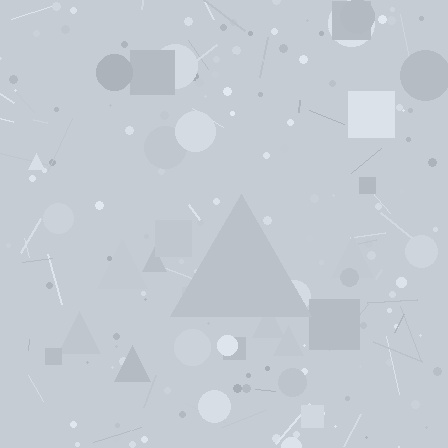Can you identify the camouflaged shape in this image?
The camouflaged shape is a triangle.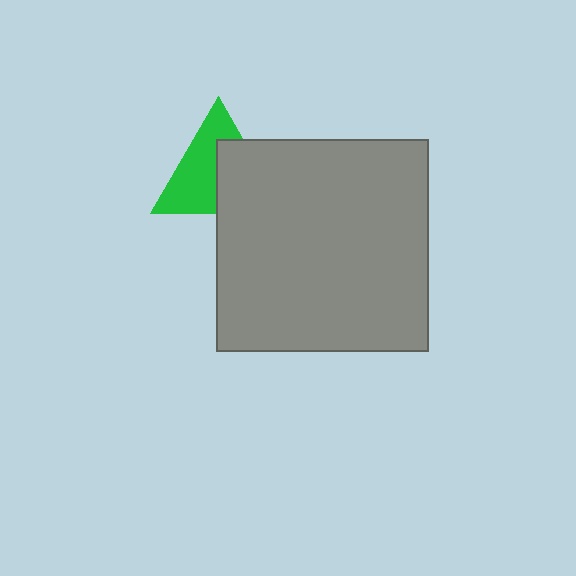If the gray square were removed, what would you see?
You would see the complete green triangle.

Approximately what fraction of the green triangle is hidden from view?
Roughly 46% of the green triangle is hidden behind the gray square.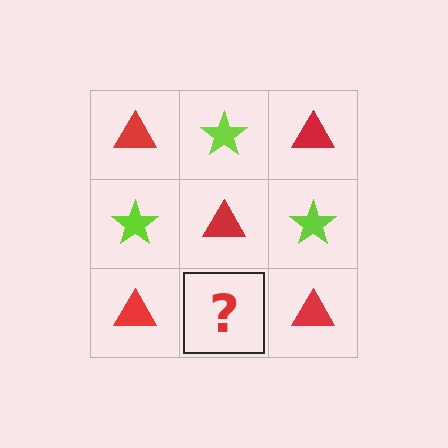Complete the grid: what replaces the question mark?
The question mark should be replaced with a lime star.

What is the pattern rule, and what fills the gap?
The rule is that it alternates red triangle and lime star in a checkerboard pattern. The gap should be filled with a lime star.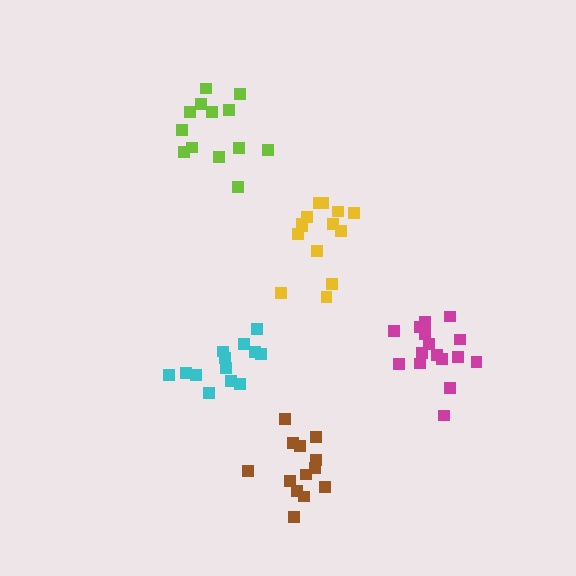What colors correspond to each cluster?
The clusters are colored: cyan, brown, yellow, magenta, lime.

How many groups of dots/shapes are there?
There are 5 groups.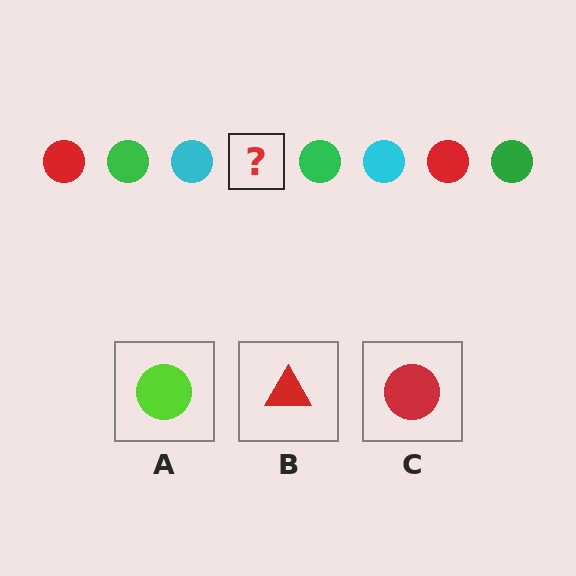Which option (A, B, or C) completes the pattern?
C.